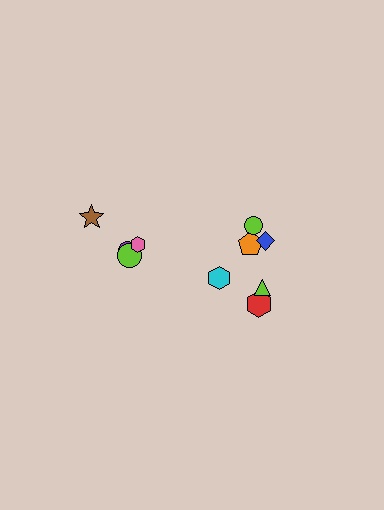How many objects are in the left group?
There are 4 objects.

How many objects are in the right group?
There are 6 objects.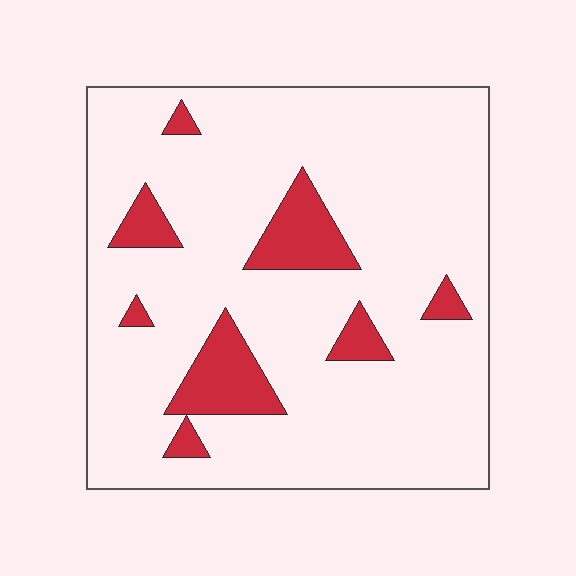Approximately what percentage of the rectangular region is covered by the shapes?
Approximately 15%.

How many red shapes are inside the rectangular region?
8.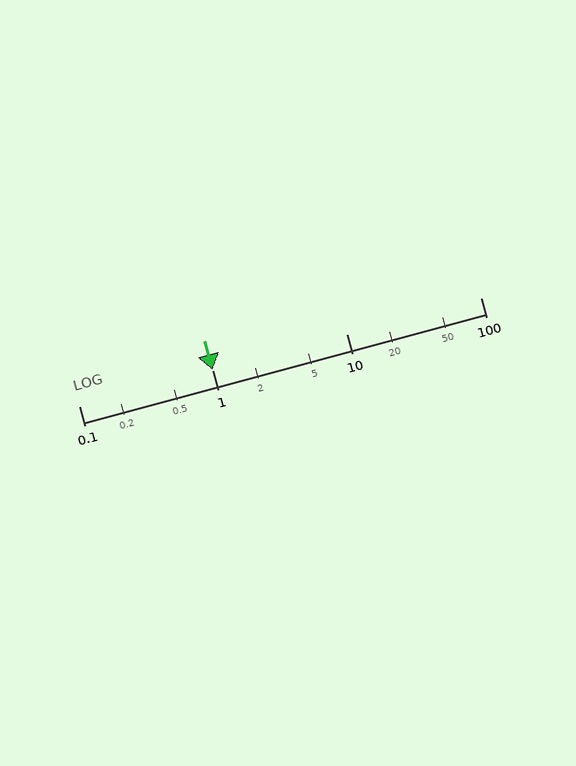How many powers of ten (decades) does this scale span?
The scale spans 3 decades, from 0.1 to 100.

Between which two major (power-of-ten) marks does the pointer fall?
The pointer is between 1 and 10.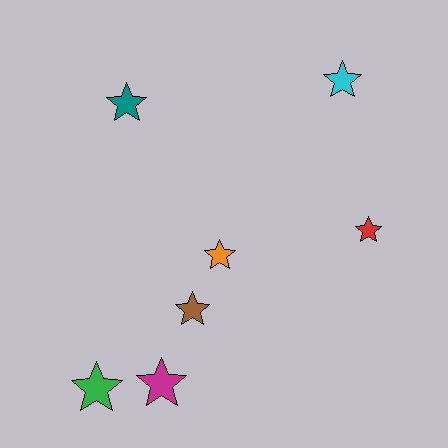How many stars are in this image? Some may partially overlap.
There are 7 stars.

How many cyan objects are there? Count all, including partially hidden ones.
There is 1 cyan object.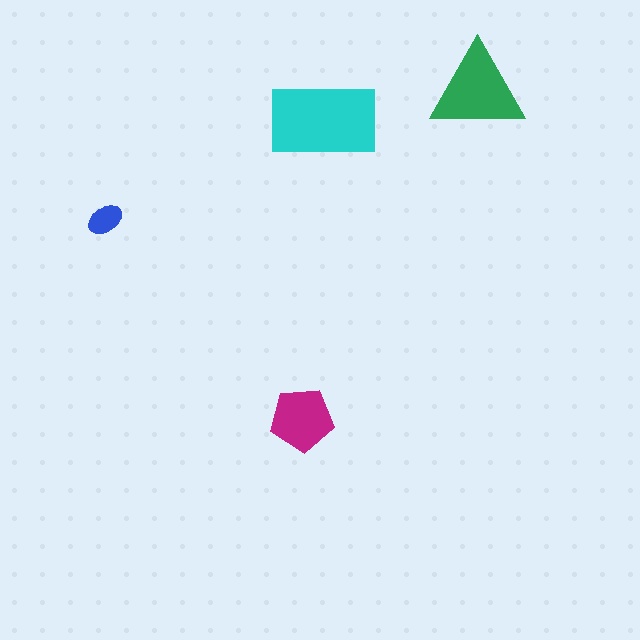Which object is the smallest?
The blue ellipse.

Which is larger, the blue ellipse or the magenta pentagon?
The magenta pentagon.